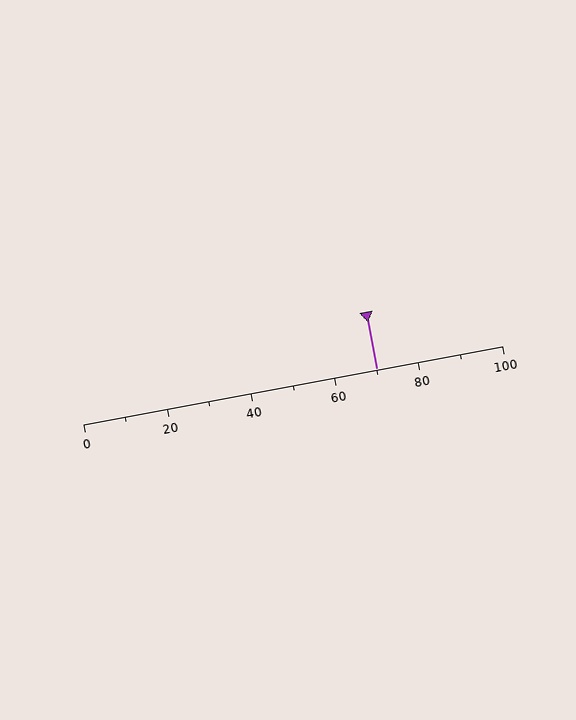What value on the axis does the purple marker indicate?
The marker indicates approximately 70.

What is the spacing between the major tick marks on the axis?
The major ticks are spaced 20 apart.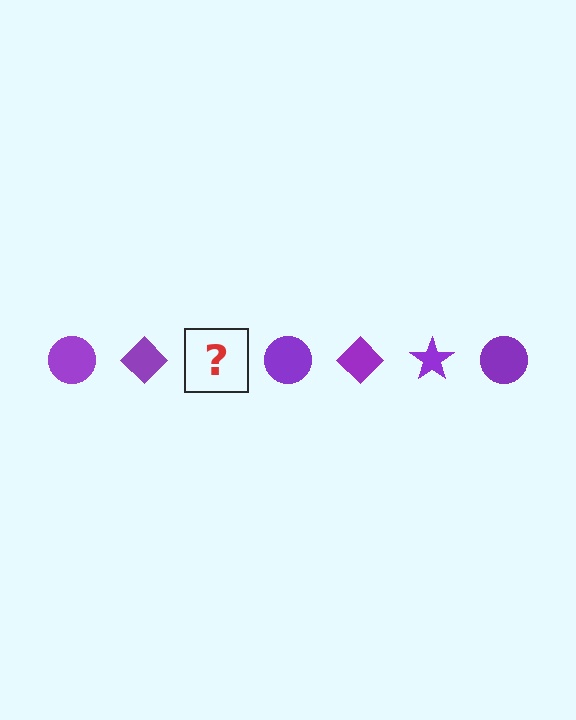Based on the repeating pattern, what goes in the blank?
The blank should be a purple star.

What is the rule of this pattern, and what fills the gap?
The rule is that the pattern cycles through circle, diamond, star shapes in purple. The gap should be filled with a purple star.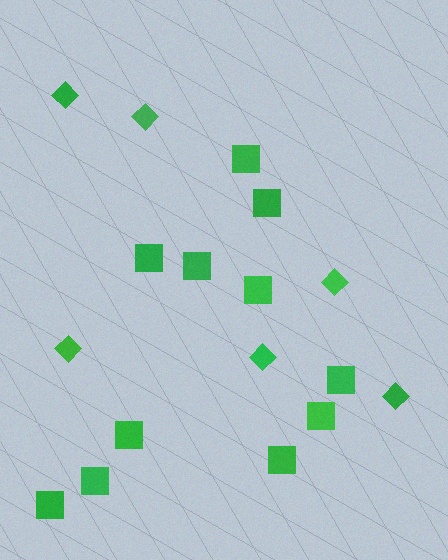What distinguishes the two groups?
There are 2 groups: one group of diamonds (6) and one group of squares (11).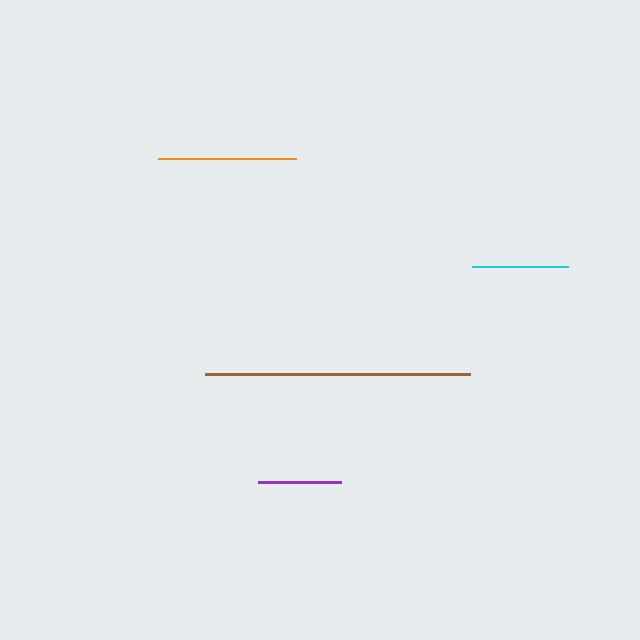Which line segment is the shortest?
The purple line is the shortest at approximately 83 pixels.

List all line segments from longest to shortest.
From longest to shortest: brown, orange, cyan, purple.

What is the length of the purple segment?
The purple segment is approximately 83 pixels long.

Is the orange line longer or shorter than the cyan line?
The orange line is longer than the cyan line.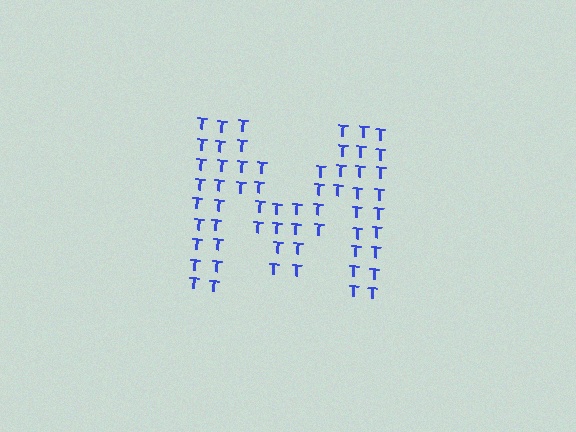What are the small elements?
The small elements are letter T's.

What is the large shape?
The large shape is the letter M.